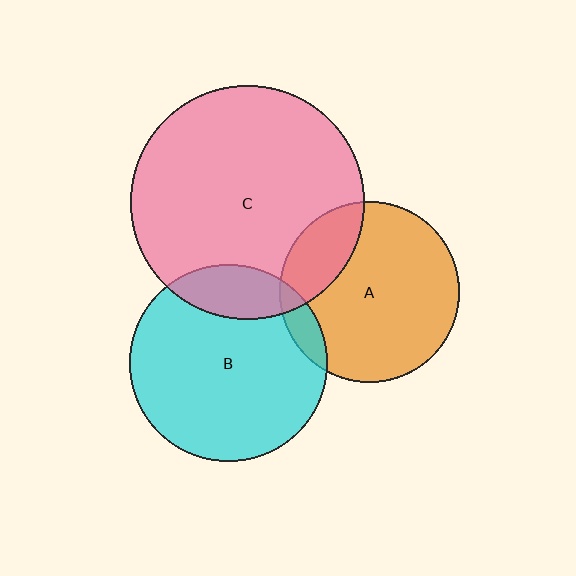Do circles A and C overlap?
Yes.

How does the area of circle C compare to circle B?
Approximately 1.4 times.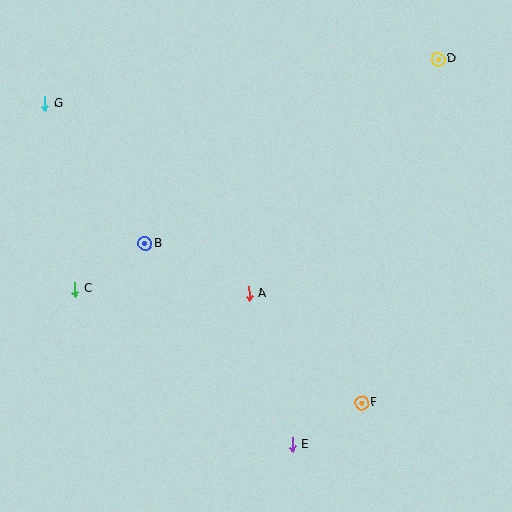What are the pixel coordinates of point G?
Point G is at (45, 104).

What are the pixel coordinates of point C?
Point C is at (75, 289).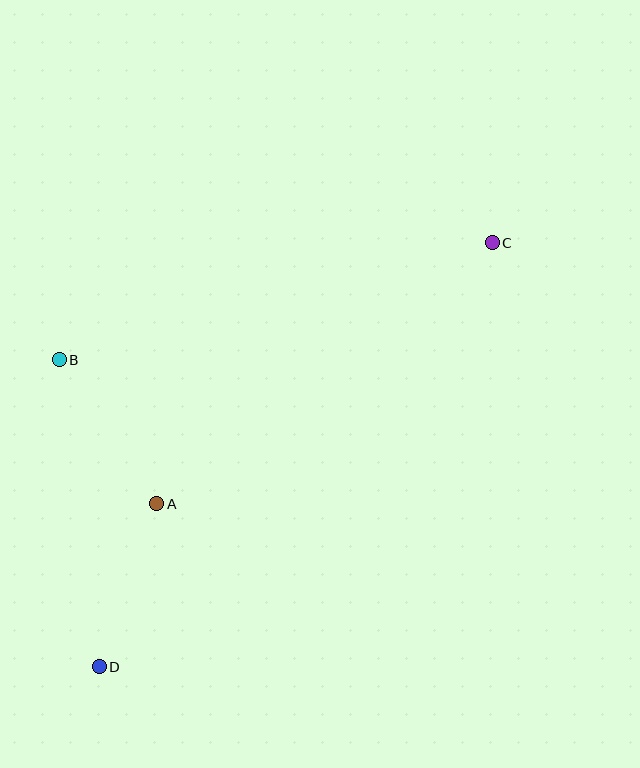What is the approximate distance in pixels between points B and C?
The distance between B and C is approximately 448 pixels.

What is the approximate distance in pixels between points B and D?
The distance between B and D is approximately 310 pixels.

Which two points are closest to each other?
Points A and D are closest to each other.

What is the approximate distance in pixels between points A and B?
The distance between A and B is approximately 174 pixels.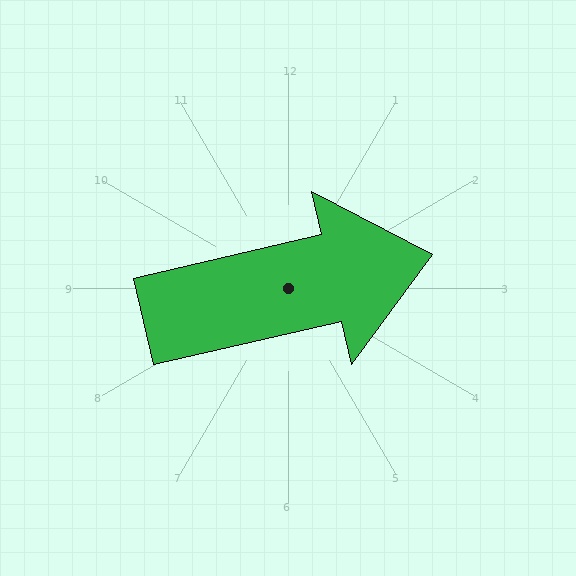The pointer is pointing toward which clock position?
Roughly 3 o'clock.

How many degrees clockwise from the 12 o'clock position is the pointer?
Approximately 77 degrees.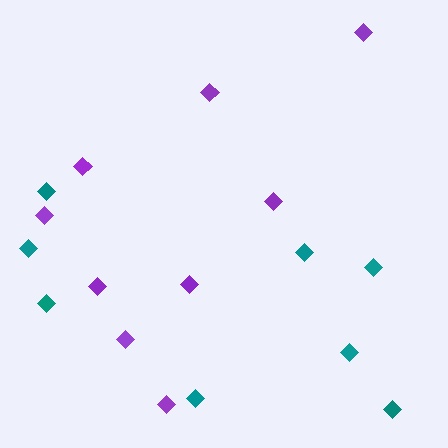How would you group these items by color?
There are 2 groups: one group of purple diamonds (9) and one group of teal diamonds (8).